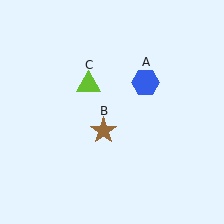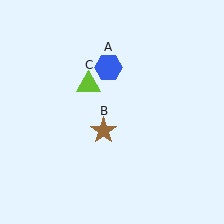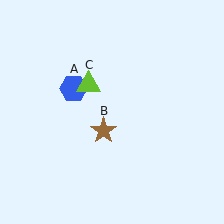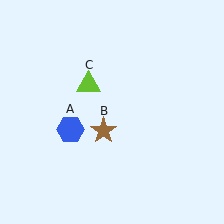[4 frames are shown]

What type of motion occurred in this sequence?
The blue hexagon (object A) rotated counterclockwise around the center of the scene.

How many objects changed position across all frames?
1 object changed position: blue hexagon (object A).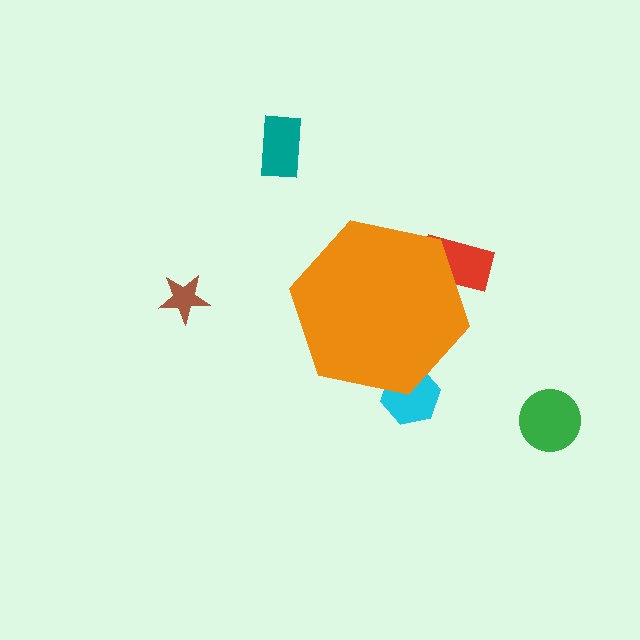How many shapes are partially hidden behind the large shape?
2 shapes are partially hidden.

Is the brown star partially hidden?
No, the brown star is fully visible.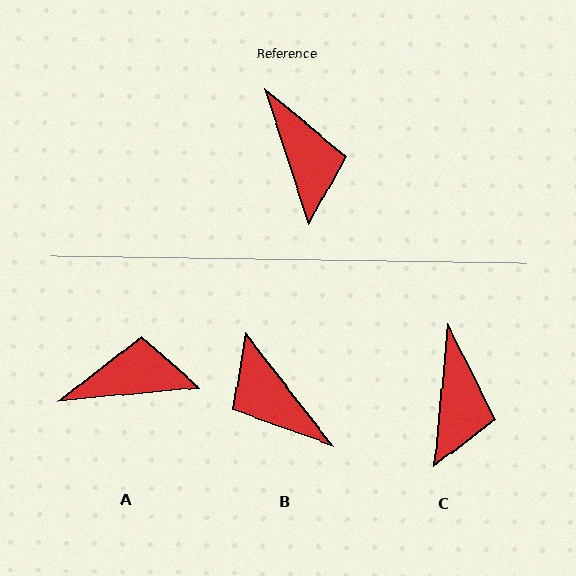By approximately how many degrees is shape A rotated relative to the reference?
Approximately 77 degrees counter-clockwise.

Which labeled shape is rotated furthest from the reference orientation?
B, about 160 degrees away.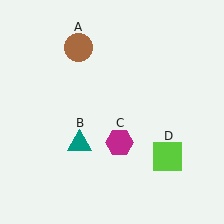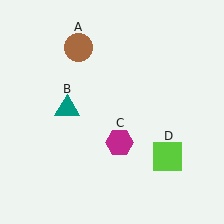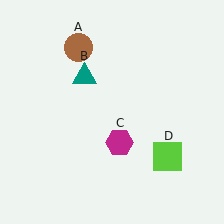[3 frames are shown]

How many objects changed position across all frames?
1 object changed position: teal triangle (object B).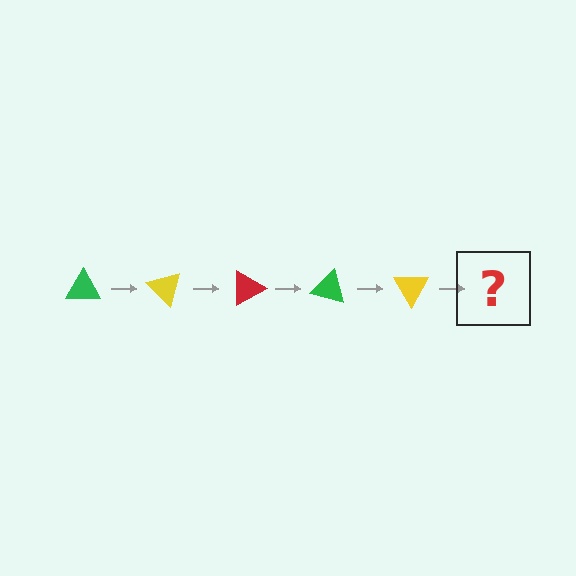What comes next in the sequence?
The next element should be a red triangle, rotated 225 degrees from the start.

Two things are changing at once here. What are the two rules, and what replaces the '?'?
The two rules are that it rotates 45 degrees each step and the color cycles through green, yellow, and red. The '?' should be a red triangle, rotated 225 degrees from the start.